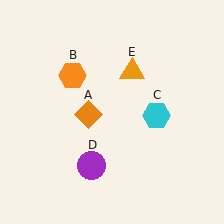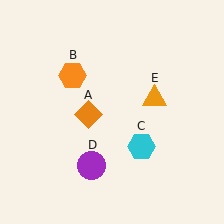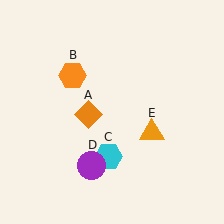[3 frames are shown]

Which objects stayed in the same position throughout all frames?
Orange diamond (object A) and orange hexagon (object B) and purple circle (object D) remained stationary.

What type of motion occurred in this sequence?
The cyan hexagon (object C), orange triangle (object E) rotated clockwise around the center of the scene.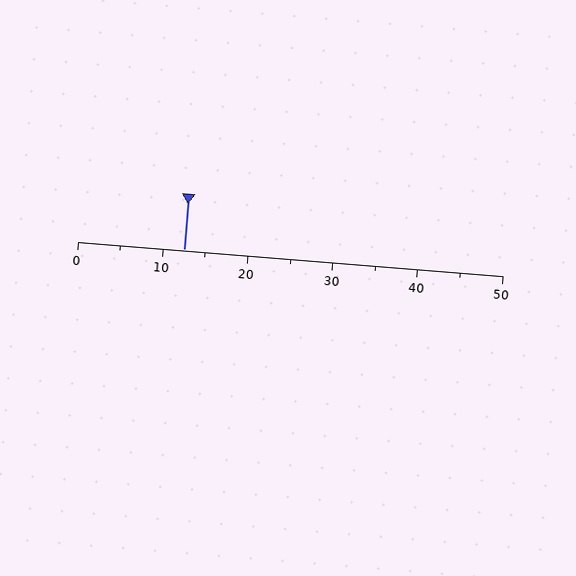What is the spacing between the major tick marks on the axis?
The major ticks are spaced 10 apart.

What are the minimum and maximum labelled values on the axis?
The axis runs from 0 to 50.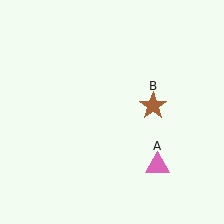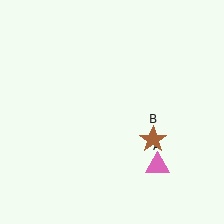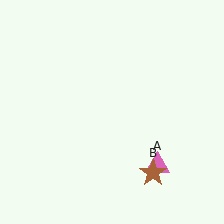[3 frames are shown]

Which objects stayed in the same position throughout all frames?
Pink triangle (object A) remained stationary.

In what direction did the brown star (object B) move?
The brown star (object B) moved down.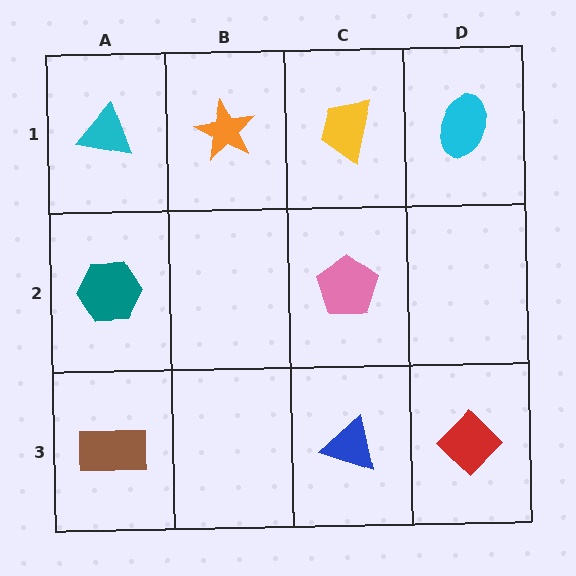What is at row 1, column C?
A yellow trapezoid.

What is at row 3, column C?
A blue triangle.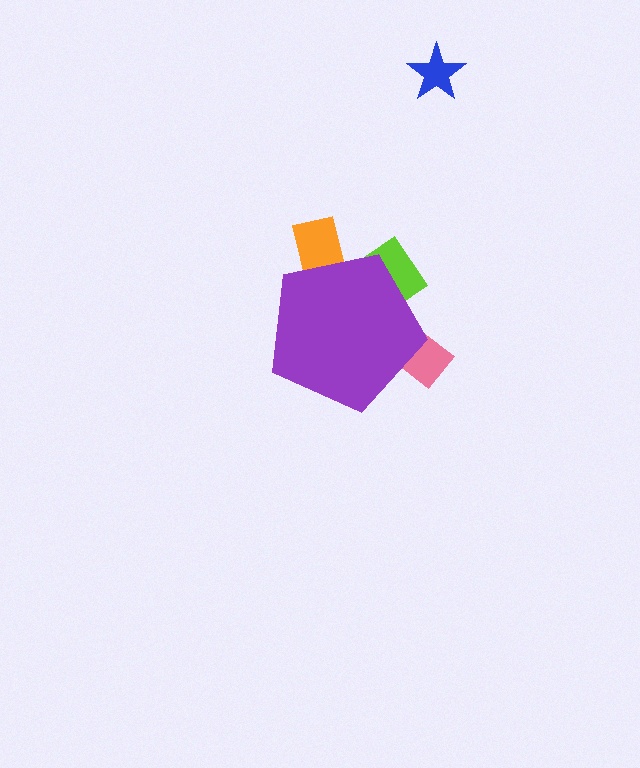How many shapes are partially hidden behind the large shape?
3 shapes are partially hidden.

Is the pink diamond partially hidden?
Yes, the pink diamond is partially hidden behind the purple pentagon.